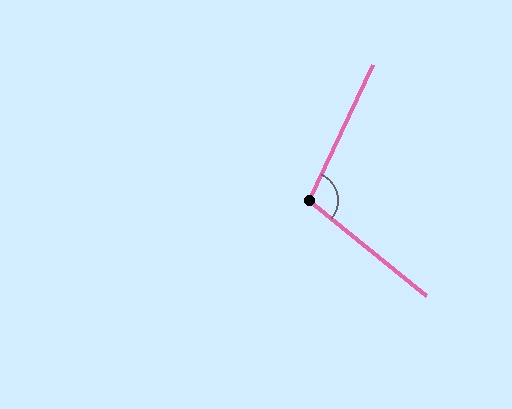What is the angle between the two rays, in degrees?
Approximately 104 degrees.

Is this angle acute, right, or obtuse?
It is obtuse.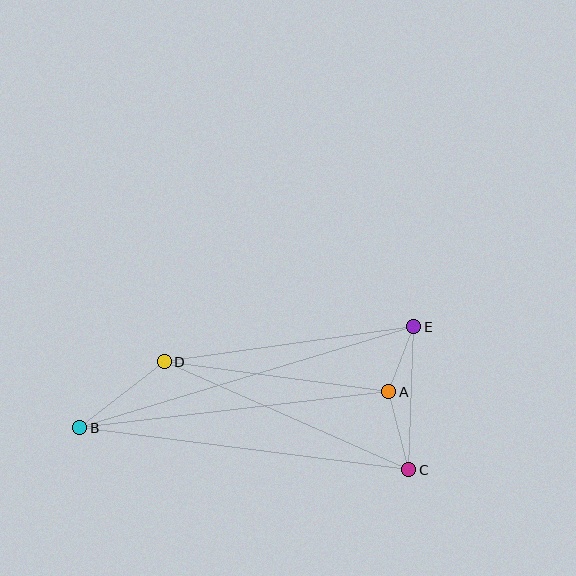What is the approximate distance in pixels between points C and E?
The distance between C and E is approximately 143 pixels.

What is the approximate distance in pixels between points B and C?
The distance between B and C is approximately 332 pixels.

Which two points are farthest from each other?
Points B and E are farthest from each other.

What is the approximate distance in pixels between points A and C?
The distance between A and C is approximately 81 pixels.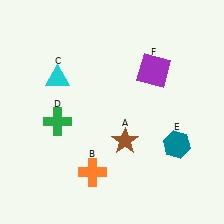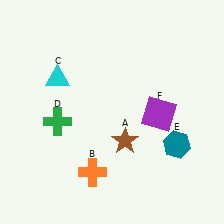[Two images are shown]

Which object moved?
The purple square (F) moved down.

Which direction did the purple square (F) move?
The purple square (F) moved down.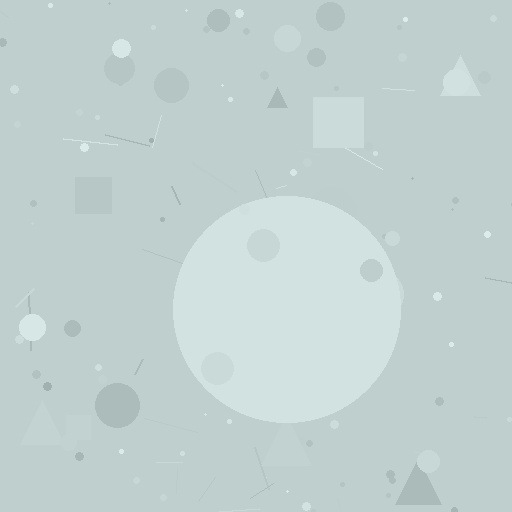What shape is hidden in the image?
A circle is hidden in the image.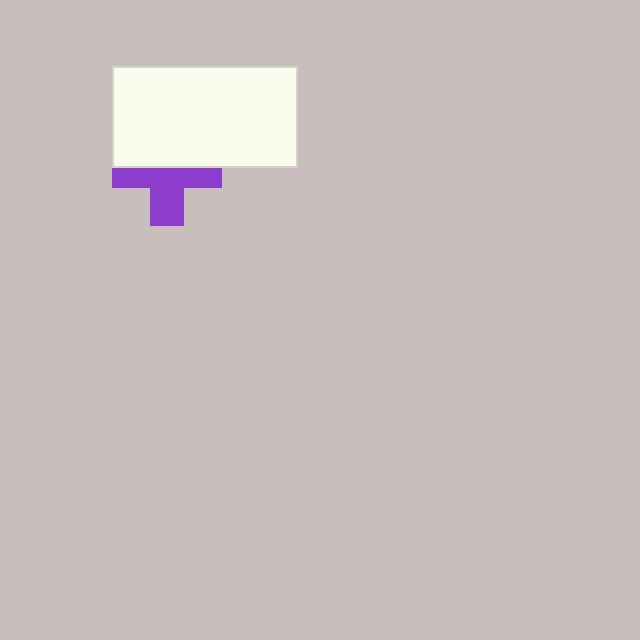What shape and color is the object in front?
The object in front is a white rectangle.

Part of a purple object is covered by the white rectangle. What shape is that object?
It is a cross.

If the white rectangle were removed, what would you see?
You would see the complete purple cross.